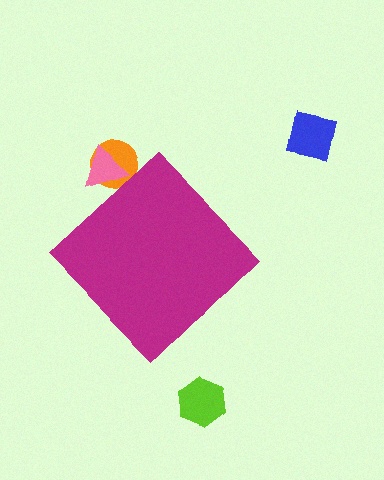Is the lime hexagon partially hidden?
No, the lime hexagon is fully visible.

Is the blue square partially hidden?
No, the blue square is fully visible.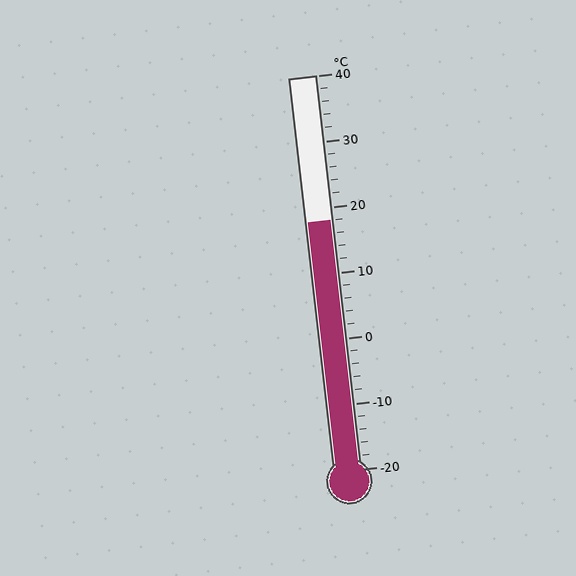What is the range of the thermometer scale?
The thermometer scale ranges from -20°C to 40°C.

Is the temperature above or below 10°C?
The temperature is above 10°C.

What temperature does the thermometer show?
The thermometer shows approximately 18°C.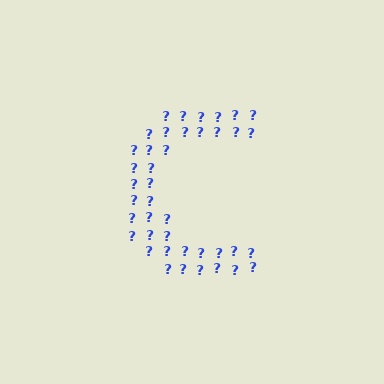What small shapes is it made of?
It is made of small question marks.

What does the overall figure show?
The overall figure shows the letter C.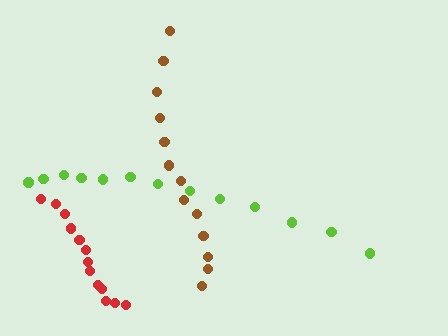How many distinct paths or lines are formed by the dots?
There are 3 distinct paths.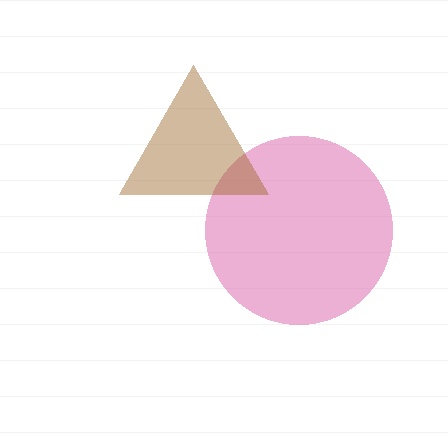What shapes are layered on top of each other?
The layered shapes are: a pink circle, a brown triangle.